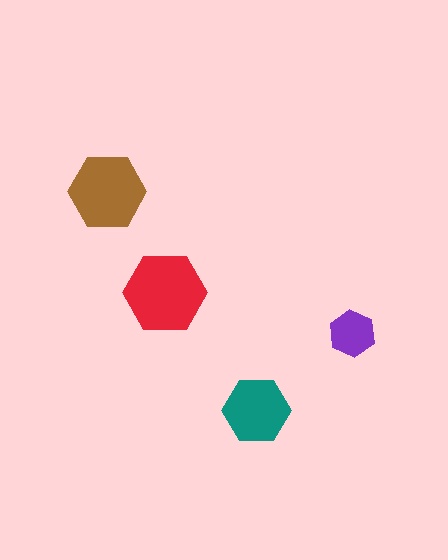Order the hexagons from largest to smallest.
the red one, the brown one, the teal one, the purple one.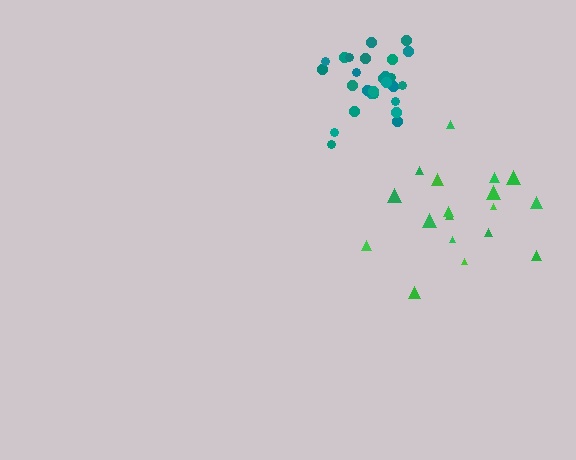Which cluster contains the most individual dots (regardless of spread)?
Teal (27).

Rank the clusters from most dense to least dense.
teal, green.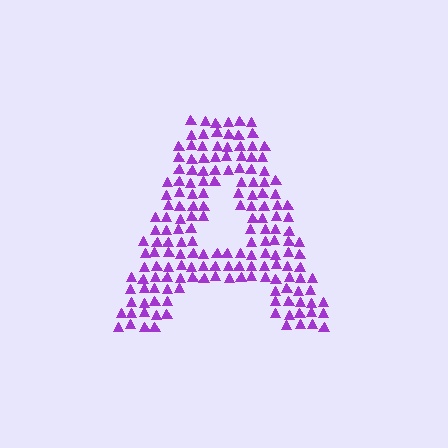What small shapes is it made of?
It is made of small triangles.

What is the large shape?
The large shape is the letter A.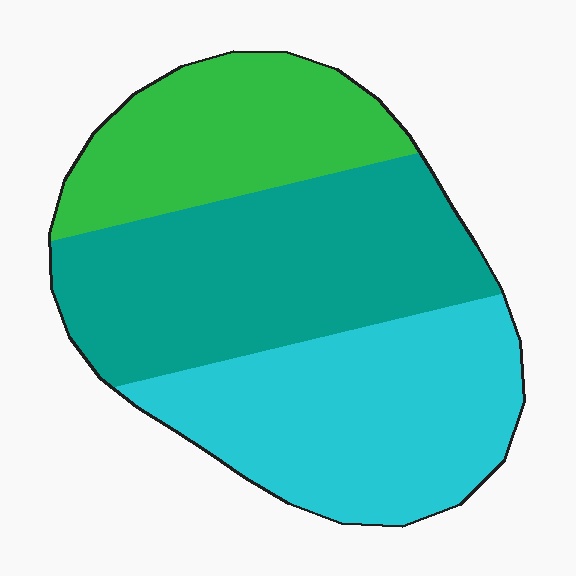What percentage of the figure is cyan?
Cyan covers around 35% of the figure.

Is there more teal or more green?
Teal.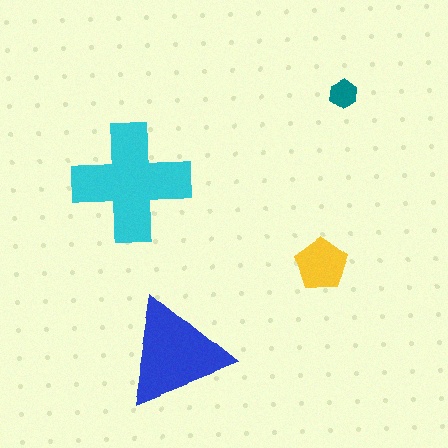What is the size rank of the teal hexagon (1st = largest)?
4th.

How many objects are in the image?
There are 4 objects in the image.